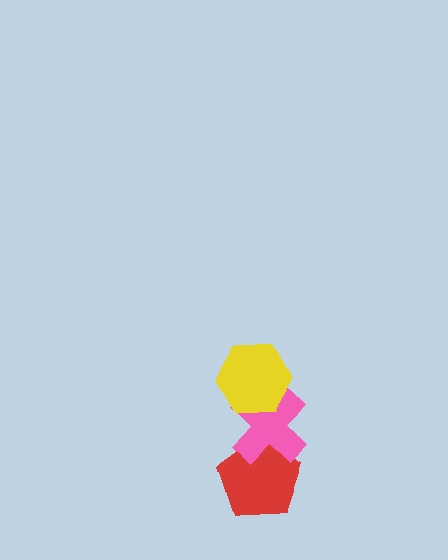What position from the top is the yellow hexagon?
The yellow hexagon is 1st from the top.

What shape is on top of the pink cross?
The yellow hexagon is on top of the pink cross.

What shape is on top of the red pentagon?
The pink cross is on top of the red pentagon.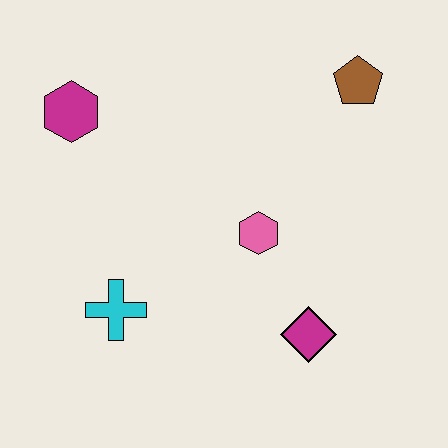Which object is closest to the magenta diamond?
The pink hexagon is closest to the magenta diamond.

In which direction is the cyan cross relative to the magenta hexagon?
The cyan cross is below the magenta hexagon.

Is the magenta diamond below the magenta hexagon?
Yes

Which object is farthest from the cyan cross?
The brown pentagon is farthest from the cyan cross.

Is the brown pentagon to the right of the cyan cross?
Yes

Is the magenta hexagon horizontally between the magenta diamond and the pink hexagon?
No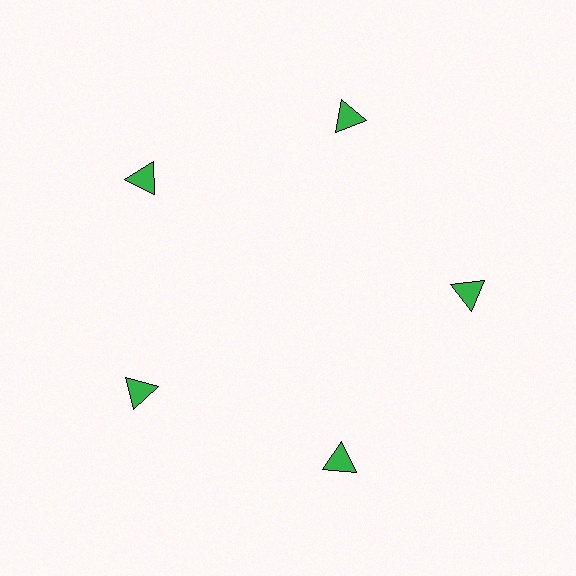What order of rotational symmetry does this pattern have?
This pattern has 5-fold rotational symmetry.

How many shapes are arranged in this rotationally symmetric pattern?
There are 5 shapes, arranged in 5 groups of 1.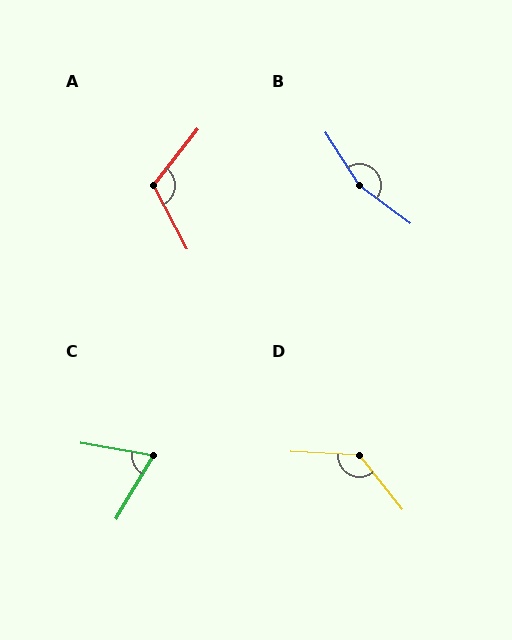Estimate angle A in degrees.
Approximately 114 degrees.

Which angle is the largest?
B, at approximately 159 degrees.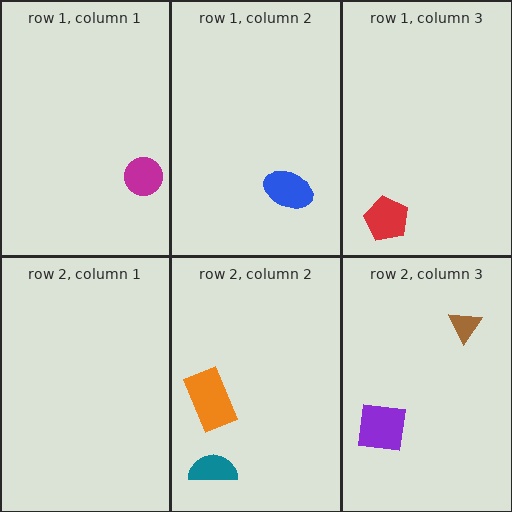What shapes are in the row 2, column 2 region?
The orange rectangle, the teal semicircle.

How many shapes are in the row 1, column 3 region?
1.